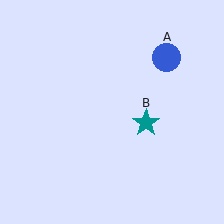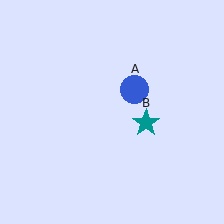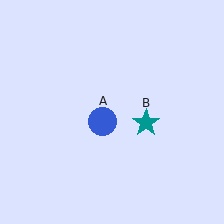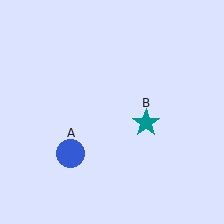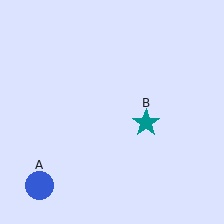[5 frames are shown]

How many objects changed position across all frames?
1 object changed position: blue circle (object A).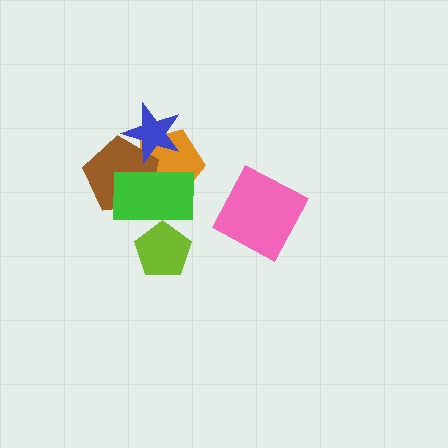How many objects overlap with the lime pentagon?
1 object overlaps with the lime pentagon.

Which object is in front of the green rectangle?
The blue star is in front of the green rectangle.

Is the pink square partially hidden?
No, no other shape covers it.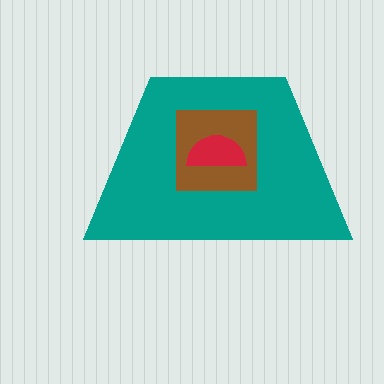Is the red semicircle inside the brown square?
Yes.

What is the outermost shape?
The teal trapezoid.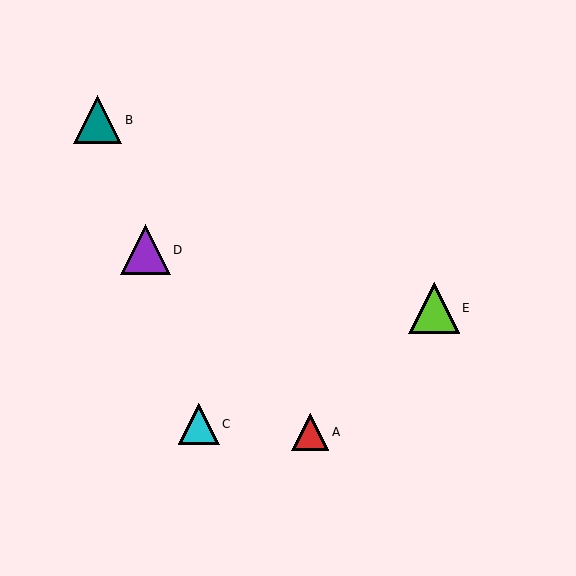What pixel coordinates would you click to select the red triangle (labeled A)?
Click at (310, 432) to select the red triangle A.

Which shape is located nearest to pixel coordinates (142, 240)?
The purple triangle (labeled D) at (146, 250) is nearest to that location.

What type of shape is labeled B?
Shape B is a teal triangle.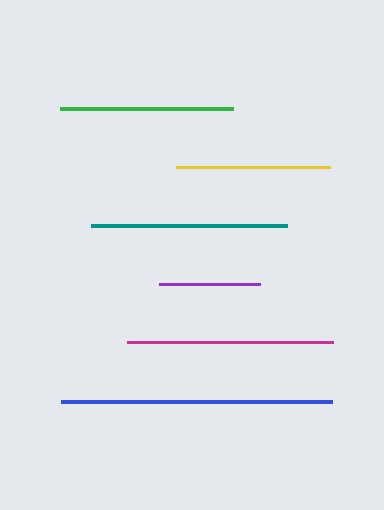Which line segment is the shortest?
The purple line is the shortest at approximately 100 pixels.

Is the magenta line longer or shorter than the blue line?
The blue line is longer than the magenta line.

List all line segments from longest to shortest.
From longest to shortest: blue, magenta, teal, green, yellow, purple.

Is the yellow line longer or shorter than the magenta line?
The magenta line is longer than the yellow line.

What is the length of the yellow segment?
The yellow segment is approximately 154 pixels long.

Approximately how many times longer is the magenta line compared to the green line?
The magenta line is approximately 1.2 times the length of the green line.